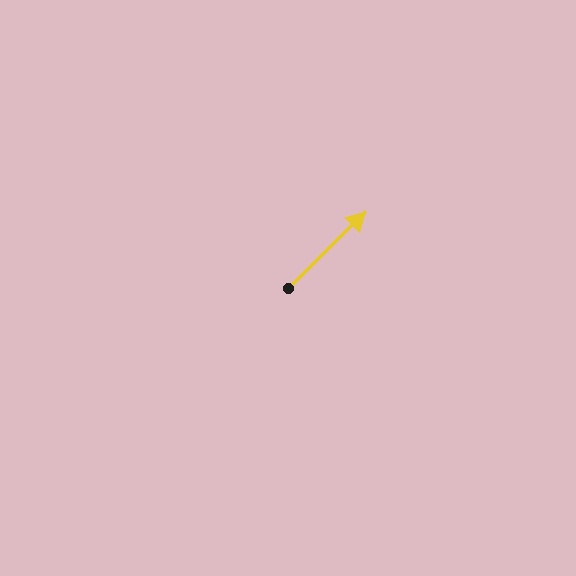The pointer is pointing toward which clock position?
Roughly 2 o'clock.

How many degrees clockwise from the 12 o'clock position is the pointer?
Approximately 45 degrees.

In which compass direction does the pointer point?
Northeast.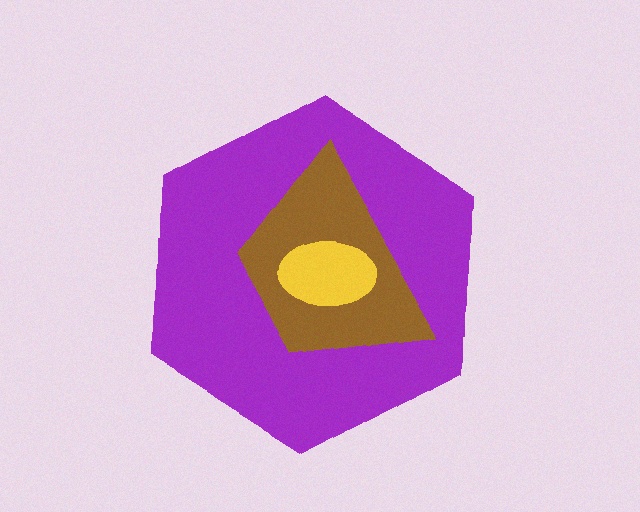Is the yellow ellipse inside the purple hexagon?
Yes.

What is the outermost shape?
The purple hexagon.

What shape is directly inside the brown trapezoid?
The yellow ellipse.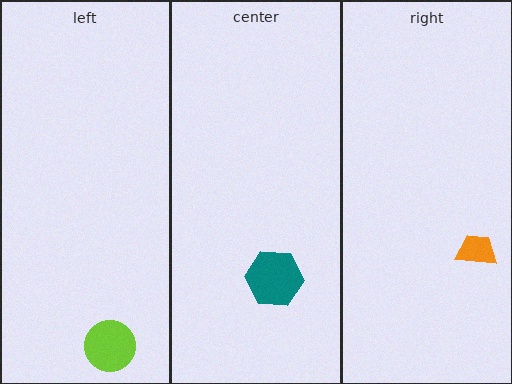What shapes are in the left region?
The lime circle.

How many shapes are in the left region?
1.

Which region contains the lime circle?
The left region.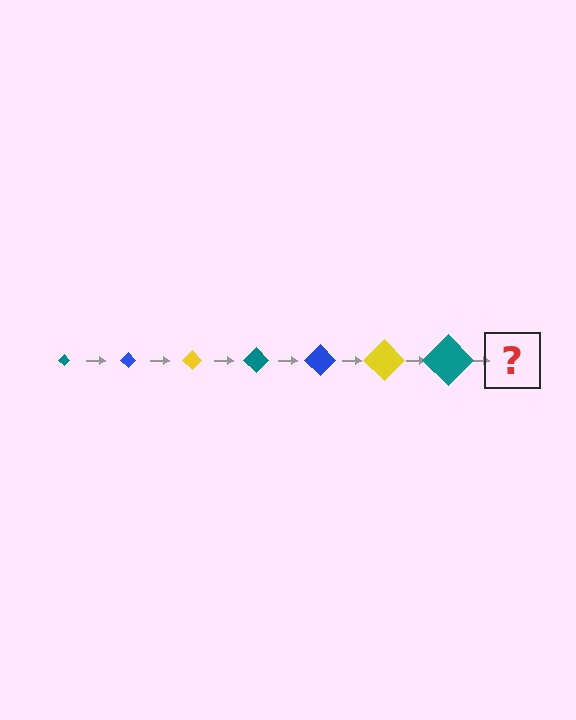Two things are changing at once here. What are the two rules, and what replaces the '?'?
The two rules are that the diamond grows larger each step and the color cycles through teal, blue, and yellow. The '?' should be a blue diamond, larger than the previous one.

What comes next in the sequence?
The next element should be a blue diamond, larger than the previous one.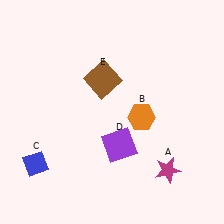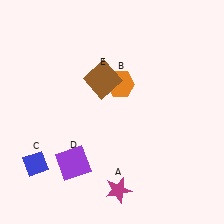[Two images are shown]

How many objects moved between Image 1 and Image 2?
3 objects moved between the two images.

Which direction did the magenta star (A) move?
The magenta star (A) moved left.